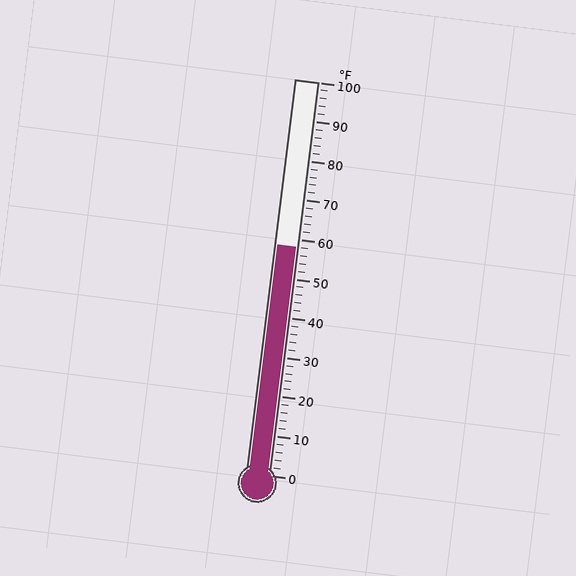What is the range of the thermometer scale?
The thermometer scale ranges from 0°F to 100°F.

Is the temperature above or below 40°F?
The temperature is above 40°F.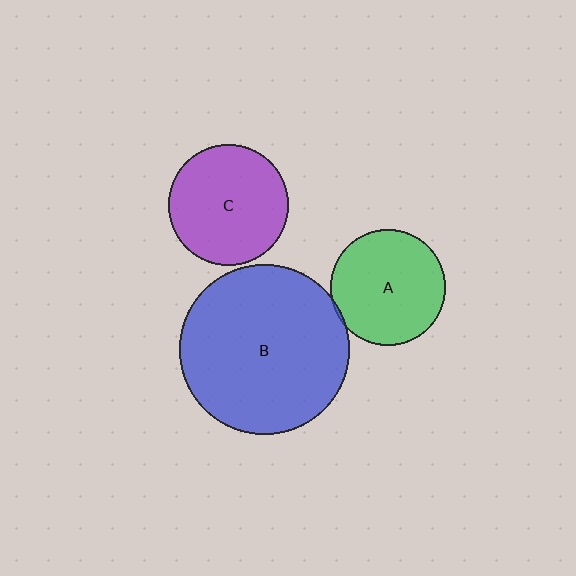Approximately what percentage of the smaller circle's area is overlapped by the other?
Approximately 5%.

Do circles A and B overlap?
Yes.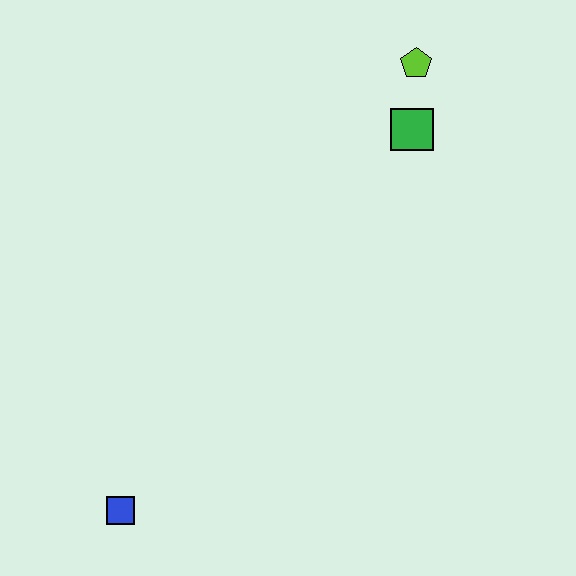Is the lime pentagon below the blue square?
No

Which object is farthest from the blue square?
The lime pentagon is farthest from the blue square.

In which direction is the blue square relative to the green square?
The blue square is below the green square.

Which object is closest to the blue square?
The green square is closest to the blue square.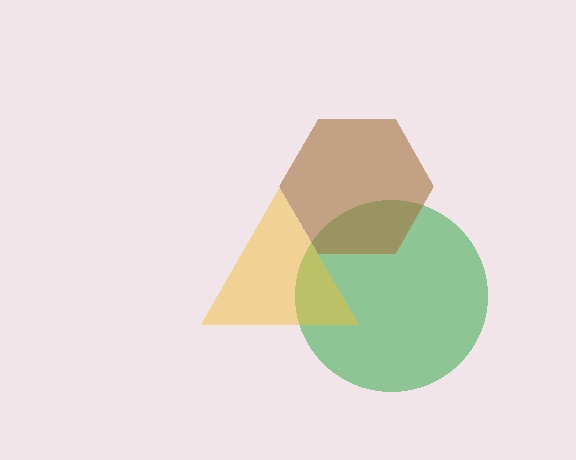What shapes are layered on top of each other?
The layered shapes are: a green circle, a brown hexagon, a yellow triangle.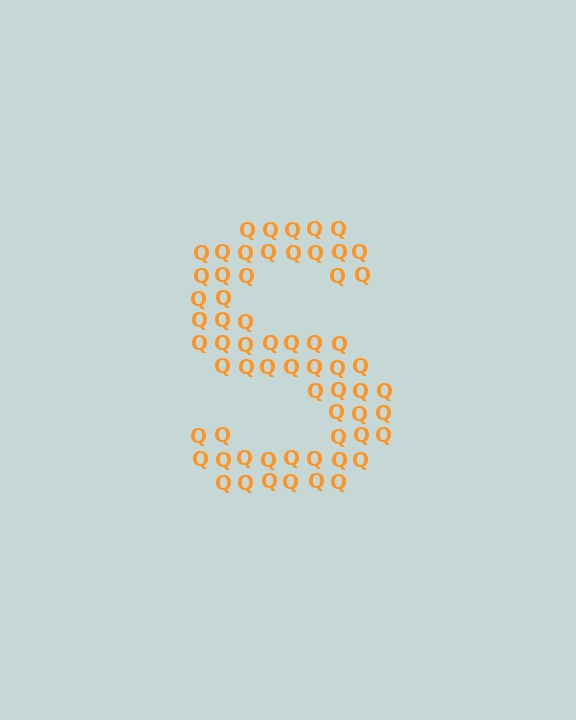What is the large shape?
The large shape is the letter S.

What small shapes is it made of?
It is made of small letter Q's.